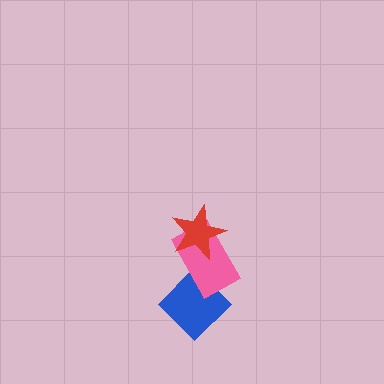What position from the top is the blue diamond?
The blue diamond is 3rd from the top.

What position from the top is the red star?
The red star is 1st from the top.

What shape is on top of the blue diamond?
The pink rectangle is on top of the blue diamond.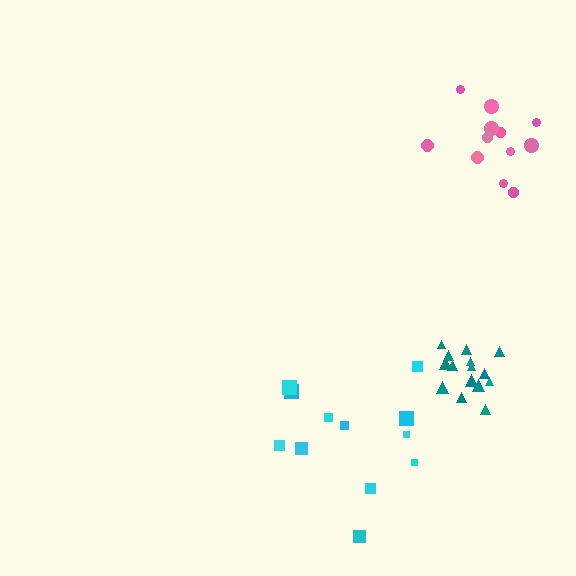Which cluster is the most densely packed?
Teal.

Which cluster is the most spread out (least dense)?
Cyan.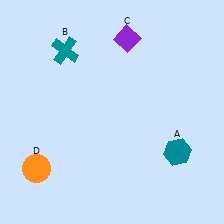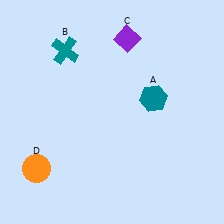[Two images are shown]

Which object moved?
The teal hexagon (A) moved up.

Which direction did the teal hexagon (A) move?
The teal hexagon (A) moved up.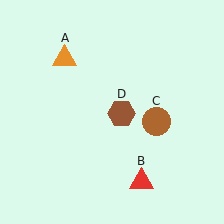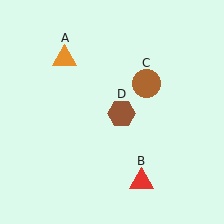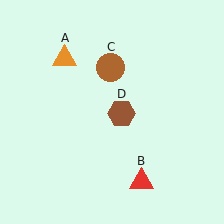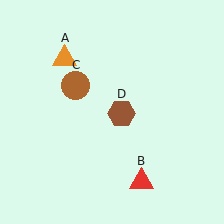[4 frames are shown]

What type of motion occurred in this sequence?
The brown circle (object C) rotated counterclockwise around the center of the scene.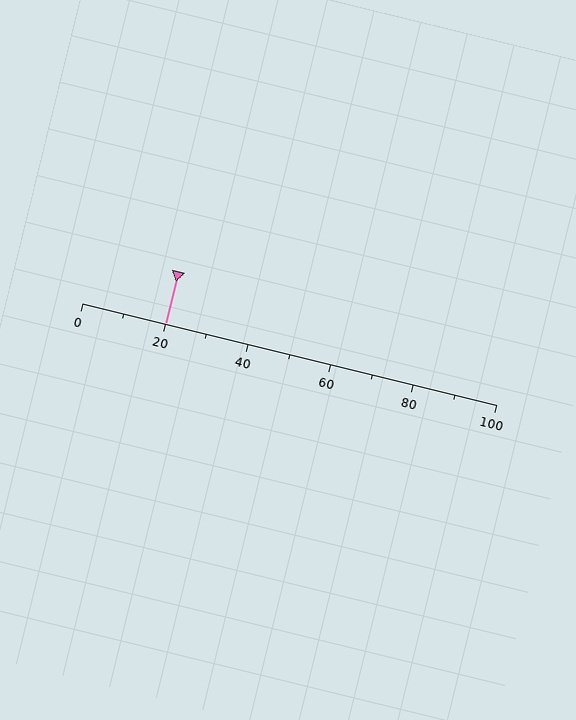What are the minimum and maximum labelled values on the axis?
The axis runs from 0 to 100.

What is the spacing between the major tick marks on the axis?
The major ticks are spaced 20 apart.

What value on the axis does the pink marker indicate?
The marker indicates approximately 20.